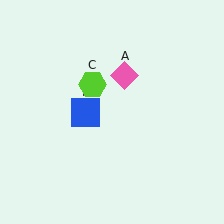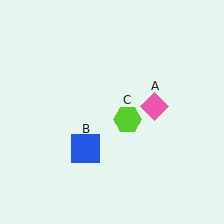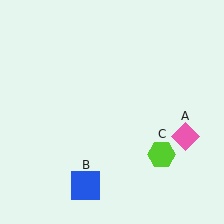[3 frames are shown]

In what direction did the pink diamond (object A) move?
The pink diamond (object A) moved down and to the right.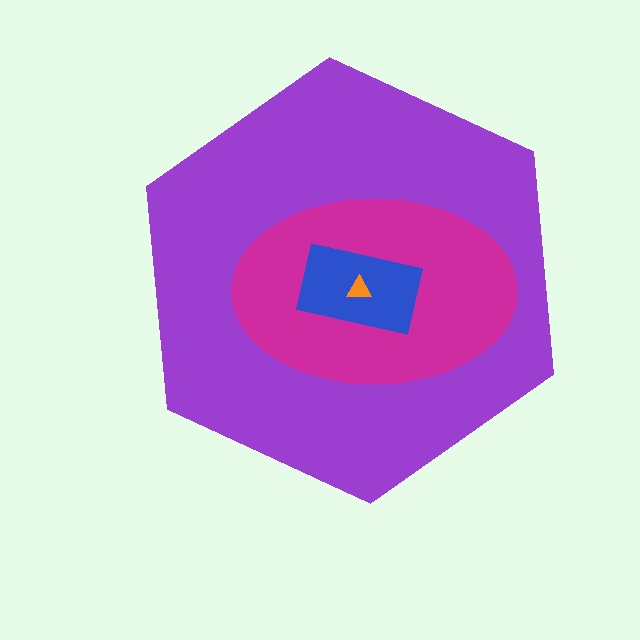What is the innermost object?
The orange triangle.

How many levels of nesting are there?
4.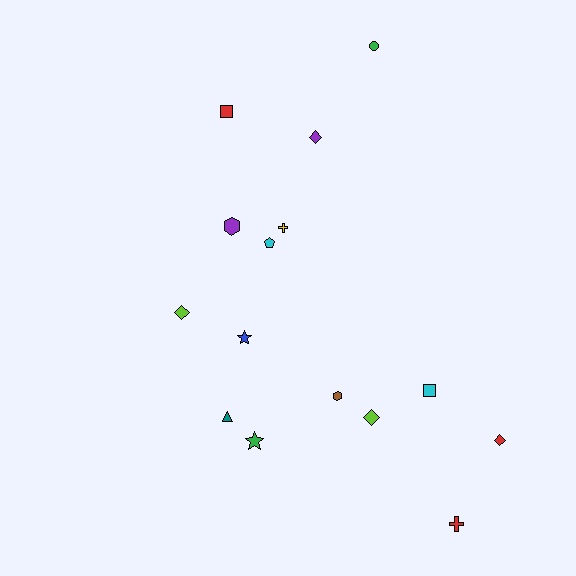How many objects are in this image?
There are 15 objects.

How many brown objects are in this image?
There is 1 brown object.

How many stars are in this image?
There are 2 stars.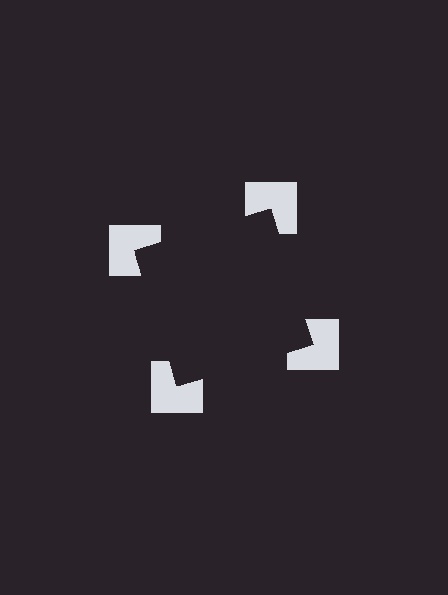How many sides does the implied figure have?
4 sides.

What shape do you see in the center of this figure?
An illusory square — its edges are inferred from the aligned wedge cuts in the notched squares, not physically drawn.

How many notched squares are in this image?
There are 4 — one at each vertex of the illusory square.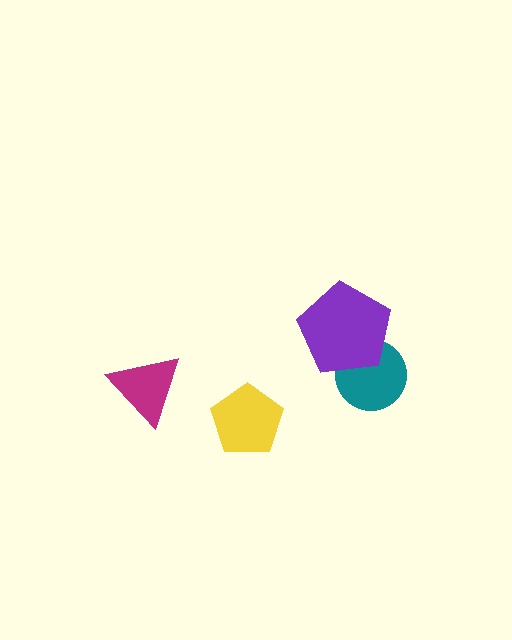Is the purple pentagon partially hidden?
No, no other shape covers it.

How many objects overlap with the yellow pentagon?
0 objects overlap with the yellow pentagon.